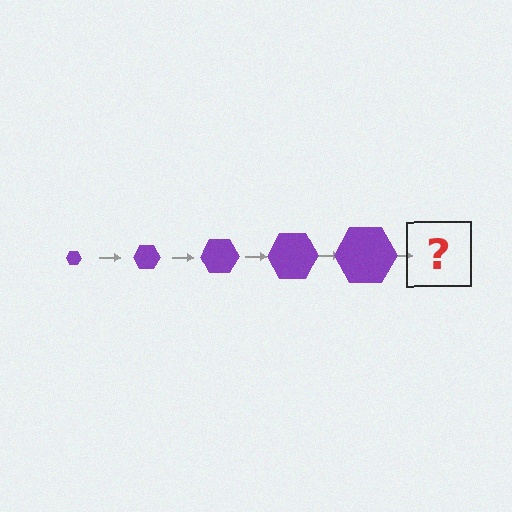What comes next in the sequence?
The next element should be a purple hexagon, larger than the previous one.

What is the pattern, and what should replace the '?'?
The pattern is that the hexagon gets progressively larger each step. The '?' should be a purple hexagon, larger than the previous one.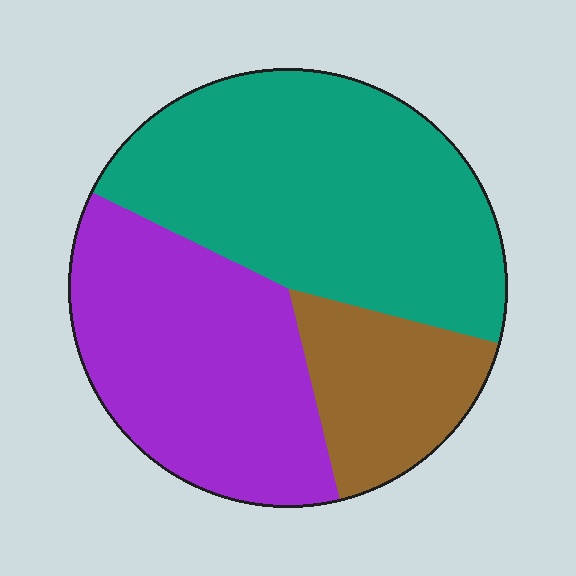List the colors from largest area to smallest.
From largest to smallest: teal, purple, brown.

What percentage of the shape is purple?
Purple takes up between a quarter and a half of the shape.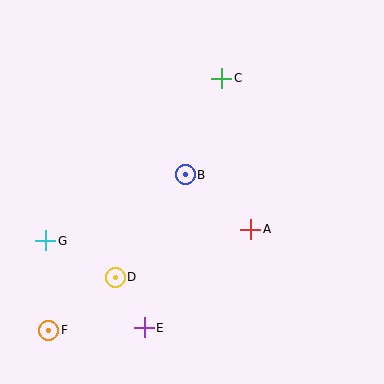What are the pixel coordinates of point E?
Point E is at (144, 328).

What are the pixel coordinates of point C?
Point C is at (222, 78).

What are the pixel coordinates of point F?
Point F is at (49, 330).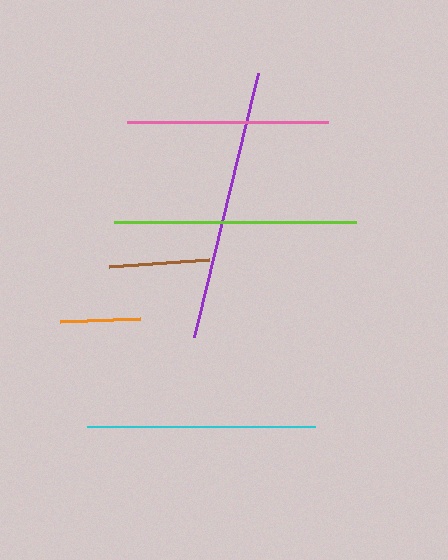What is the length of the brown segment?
The brown segment is approximately 100 pixels long.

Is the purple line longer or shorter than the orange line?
The purple line is longer than the orange line.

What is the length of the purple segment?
The purple segment is approximately 272 pixels long.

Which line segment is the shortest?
The orange line is the shortest at approximately 80 pixels.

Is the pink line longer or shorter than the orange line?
The pink line is longer than the orange line.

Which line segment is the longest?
The purple line is the longest at approximately 272 pixels.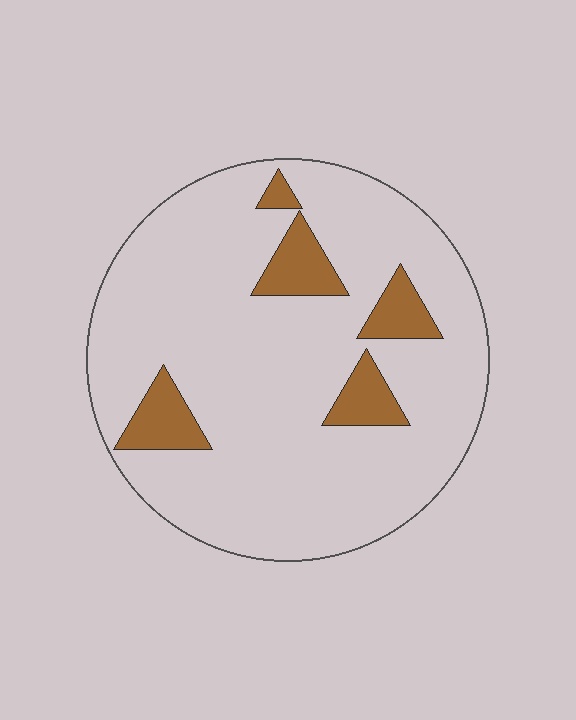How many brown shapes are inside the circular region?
5.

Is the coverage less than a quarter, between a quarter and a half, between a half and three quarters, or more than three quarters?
Less than a quarter.